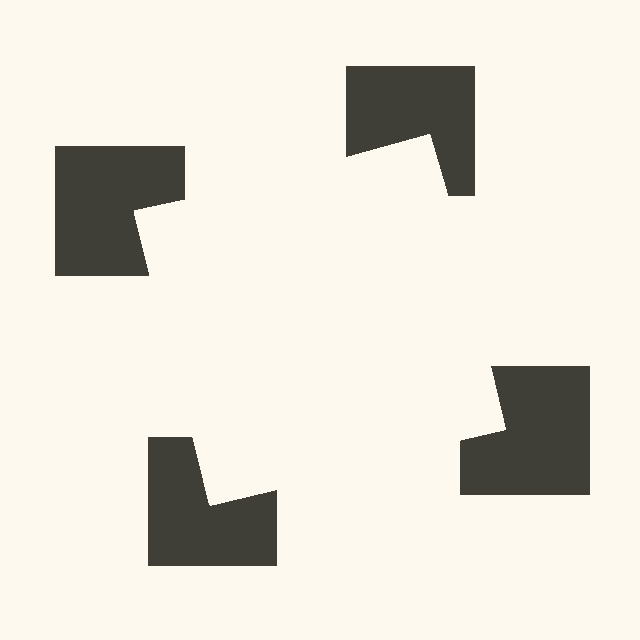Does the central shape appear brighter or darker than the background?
It typically appears slightly brighter than the background, even though no actual brightness change is drawn.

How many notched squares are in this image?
There are 4 — one at each vertex of the illusory square.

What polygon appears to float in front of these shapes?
An illusory square — its edges are inferred from the aligned wedge cuts in the notched squares, not physically drawn.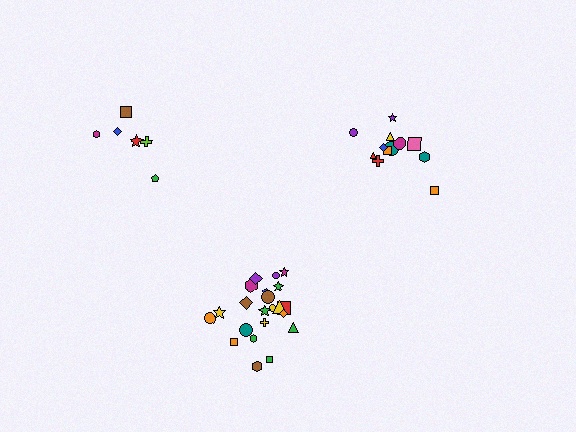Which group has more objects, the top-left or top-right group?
The top-right group.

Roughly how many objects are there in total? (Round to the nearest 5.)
Roughly 40 objects in total.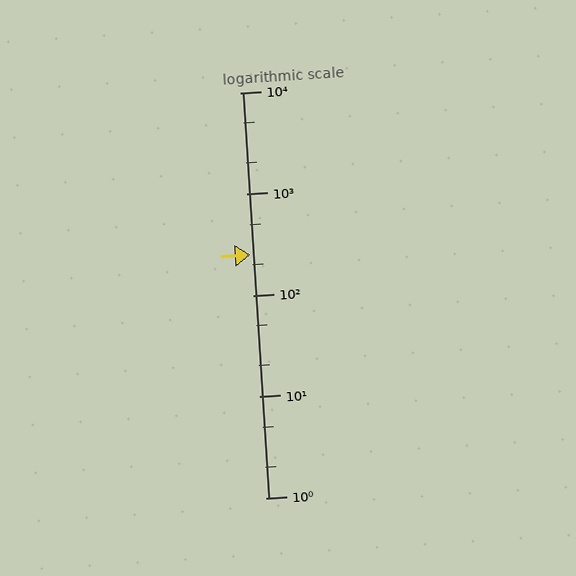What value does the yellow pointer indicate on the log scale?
The pointer indicates approximately 250.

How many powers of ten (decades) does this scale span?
The scale spans 4 decades, from 1 to 10000.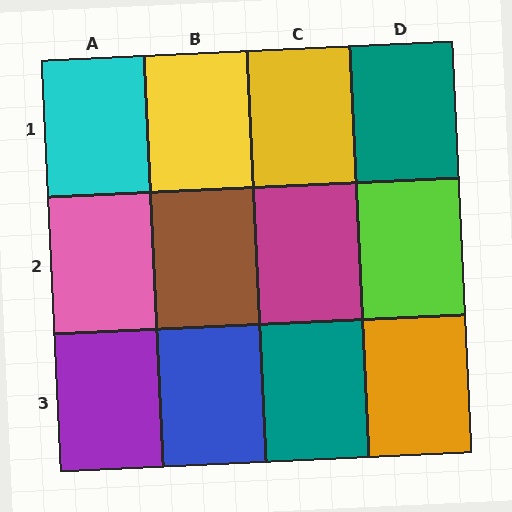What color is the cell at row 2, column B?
Brown.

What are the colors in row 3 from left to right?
Purple, blue, teal, orange.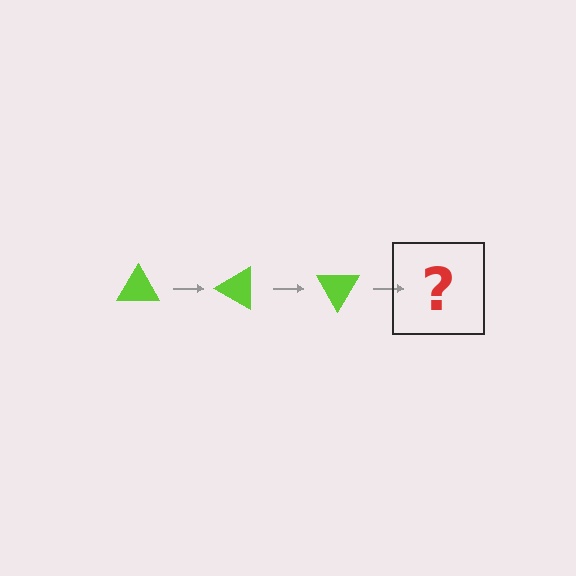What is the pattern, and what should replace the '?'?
The pattern is that the triangle rotates 30 degrees each step. The '?' should be a lime triangle rotated 90 degrees.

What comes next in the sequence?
The next element should be a lime triangle rotated 90 degrees.